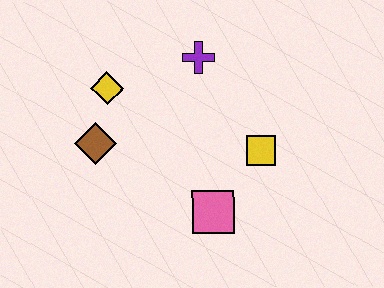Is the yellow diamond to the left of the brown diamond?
No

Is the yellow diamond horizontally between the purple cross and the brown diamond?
Yes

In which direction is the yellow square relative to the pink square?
The yellow square is above the pink square.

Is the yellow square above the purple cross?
No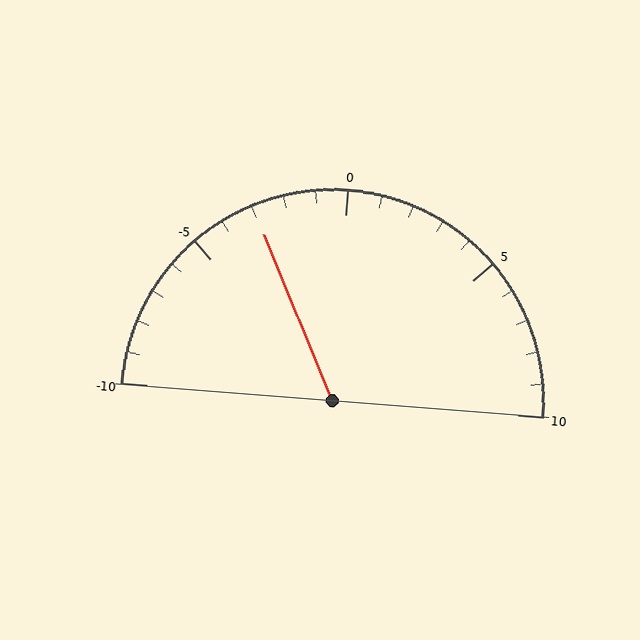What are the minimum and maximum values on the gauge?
The gauge ranges from -10 to 10.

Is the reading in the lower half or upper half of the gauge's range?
The reading is in the lower half of the range (-10 to 10).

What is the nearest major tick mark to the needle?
The nearest major tick mark is -5.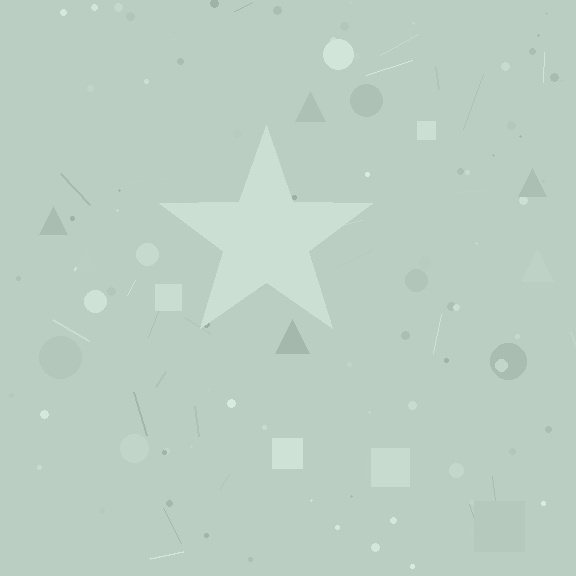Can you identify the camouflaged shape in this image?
The camouflaged shape is a star.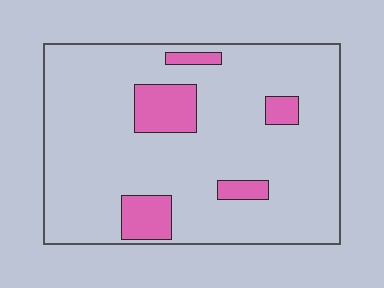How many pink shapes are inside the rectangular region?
5.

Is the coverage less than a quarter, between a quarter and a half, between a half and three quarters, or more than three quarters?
Less than a quarter.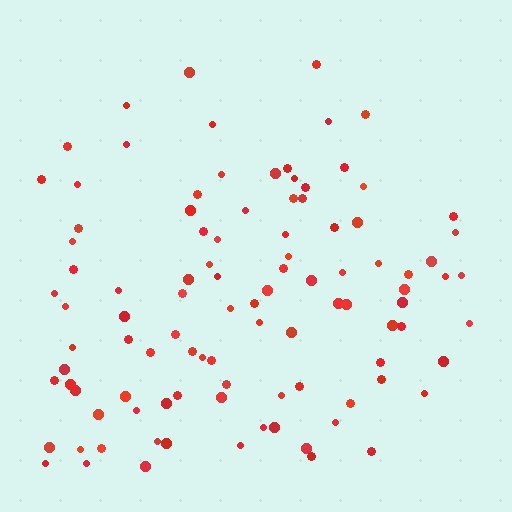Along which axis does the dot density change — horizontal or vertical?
Vertical.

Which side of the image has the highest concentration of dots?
The bottom.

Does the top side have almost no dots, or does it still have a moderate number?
Still a moderate number, just noticeably fewer than the bottom.